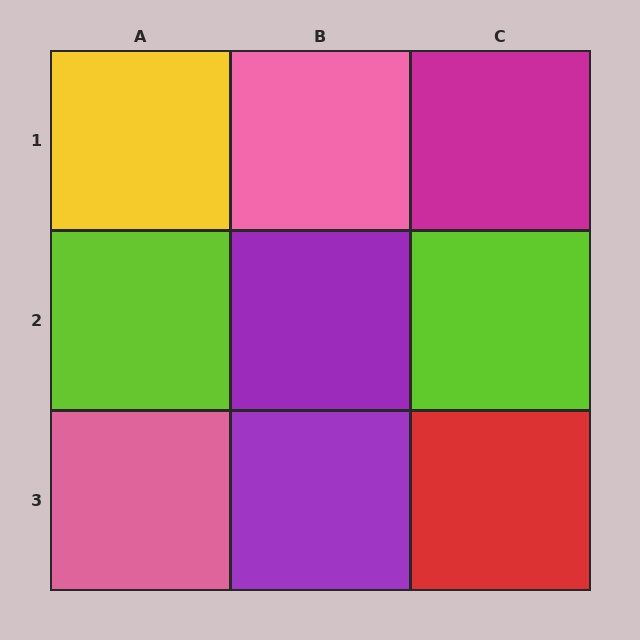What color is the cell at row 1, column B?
Pink.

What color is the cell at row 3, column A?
Pink.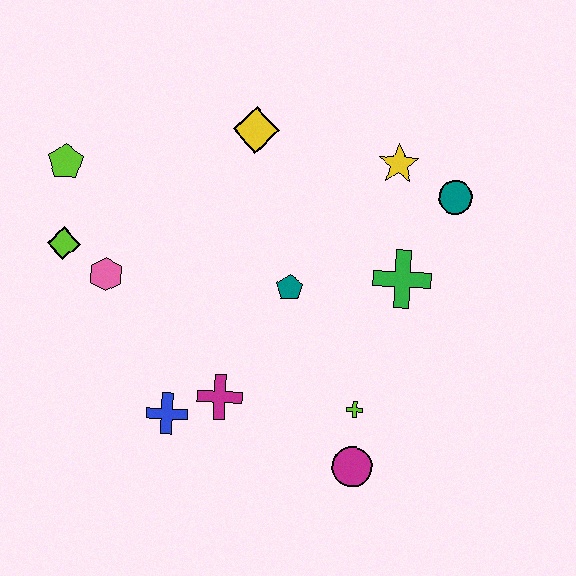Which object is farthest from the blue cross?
The teal circle is farthest from the blue cross.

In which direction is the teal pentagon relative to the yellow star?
The teal pentagon is below the yellow star.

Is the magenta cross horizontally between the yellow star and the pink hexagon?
Yes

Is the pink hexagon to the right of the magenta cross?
No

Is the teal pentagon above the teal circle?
No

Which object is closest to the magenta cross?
The blue cross is closest to the magenta cross.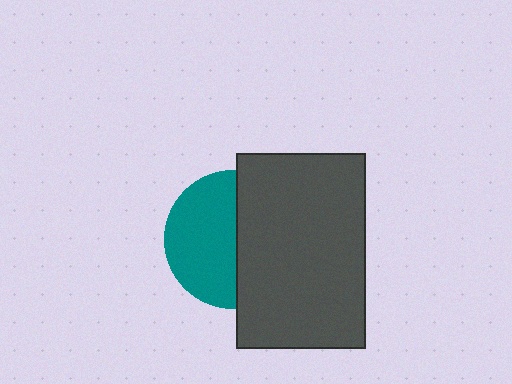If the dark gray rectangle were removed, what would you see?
You would see the complete teal circle.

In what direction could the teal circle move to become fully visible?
The teal circle could move left. That would shift it out from behind the dark gray rectangle entirely.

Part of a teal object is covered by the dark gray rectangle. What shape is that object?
It is a circle.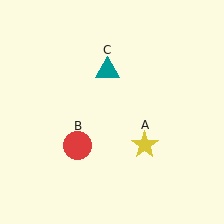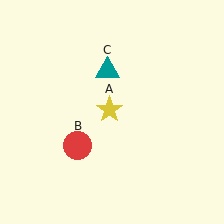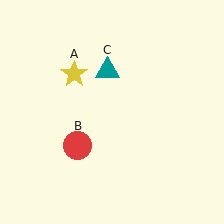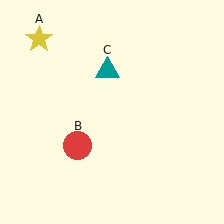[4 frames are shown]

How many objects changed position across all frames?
1 object changed position: yellow star (object A).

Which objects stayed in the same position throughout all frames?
Red circle (object B) and teal triangle (object C) remained stationary.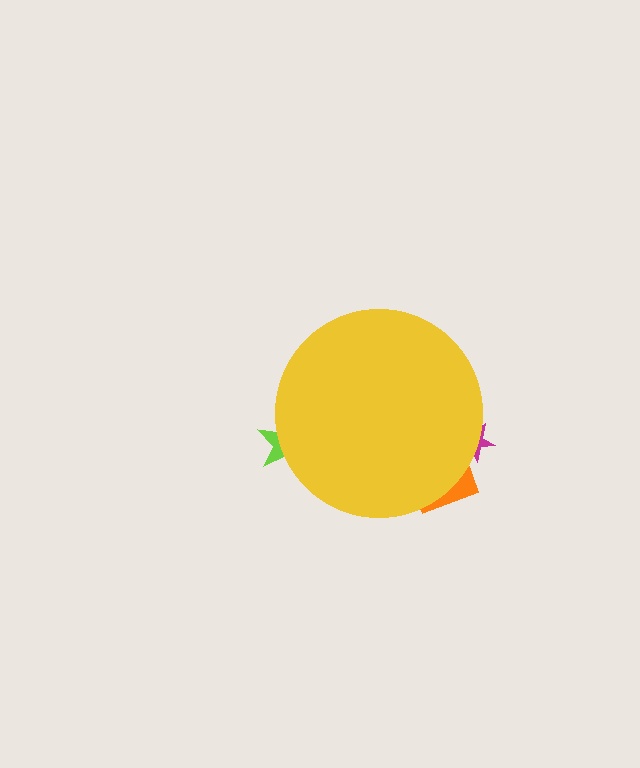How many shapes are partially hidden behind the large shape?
3 shapes are partially hidden.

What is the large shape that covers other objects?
A yellow circle.